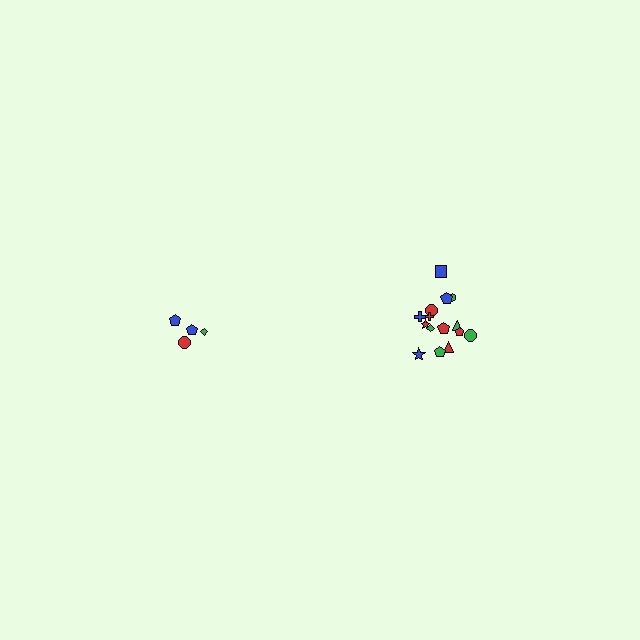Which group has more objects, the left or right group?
The right group.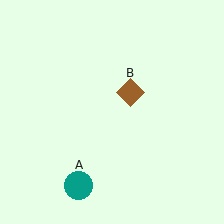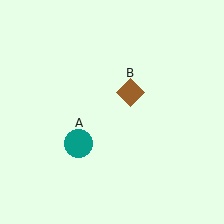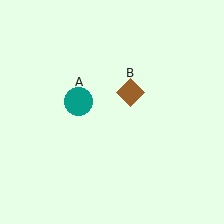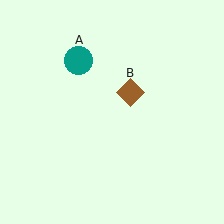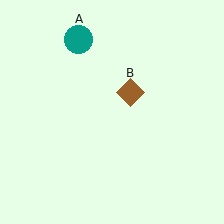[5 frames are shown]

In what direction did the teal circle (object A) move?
The teal circle (object A) moved up.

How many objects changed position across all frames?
1 object changed position: teal circle (object A).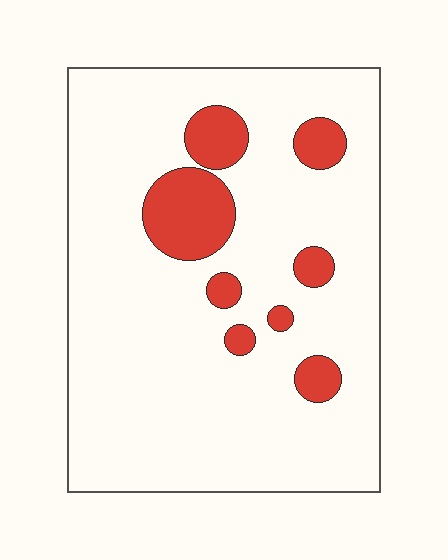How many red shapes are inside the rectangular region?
8.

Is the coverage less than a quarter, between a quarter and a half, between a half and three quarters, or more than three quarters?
Less than a quarter.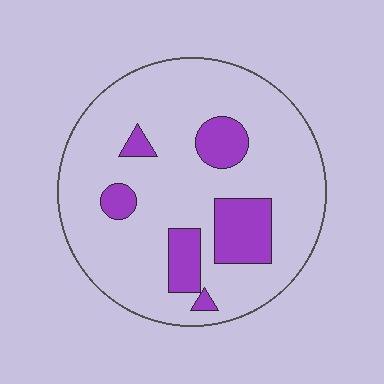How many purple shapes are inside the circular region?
6.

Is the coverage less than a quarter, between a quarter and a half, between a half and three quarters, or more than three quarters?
Less than a quarter.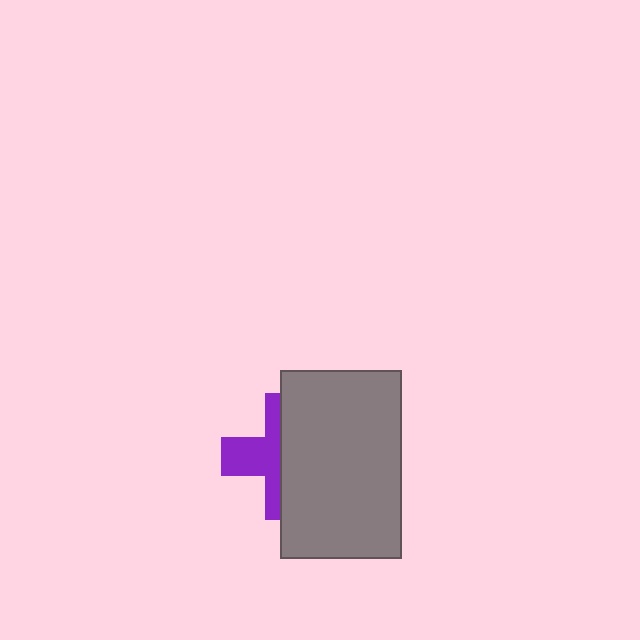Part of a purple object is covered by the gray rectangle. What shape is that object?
It is a cross.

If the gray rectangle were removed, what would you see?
You would see the complete purple cross.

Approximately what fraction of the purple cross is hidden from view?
Roughly 58% of the purple cross is hidden behind the gray rectangle.